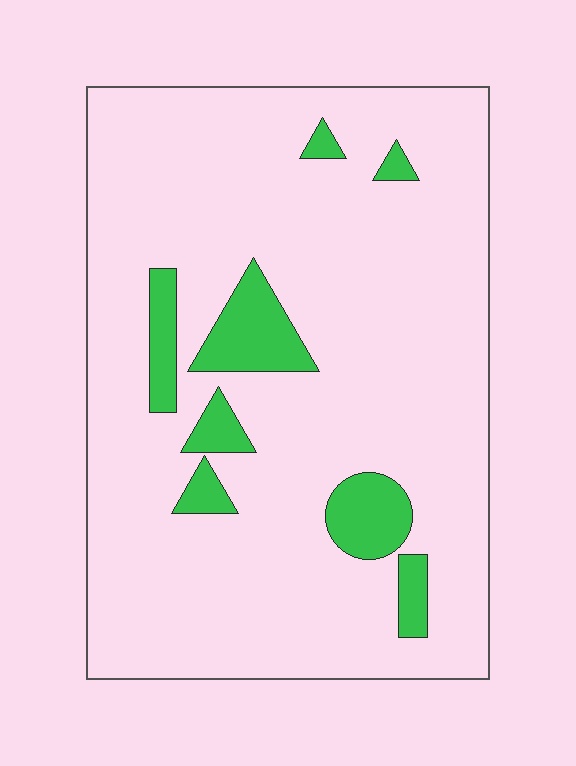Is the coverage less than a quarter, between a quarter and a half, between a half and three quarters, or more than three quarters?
Less than a quarter.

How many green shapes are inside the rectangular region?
8.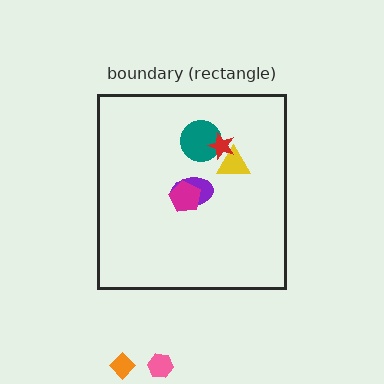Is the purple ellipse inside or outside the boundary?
Inside.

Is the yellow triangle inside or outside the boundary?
Inside.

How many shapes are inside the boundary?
5 inside, 2 outside.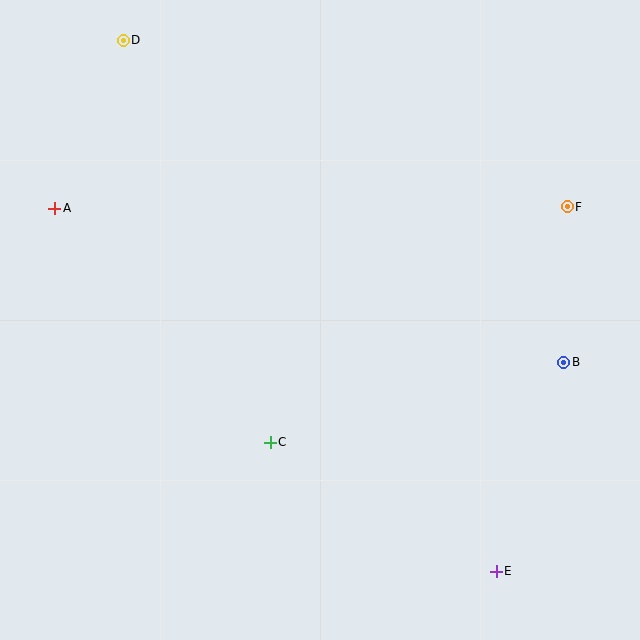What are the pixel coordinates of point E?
Point E is at (496, 571).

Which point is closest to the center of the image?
Point C at (270, 442) is closest to the center.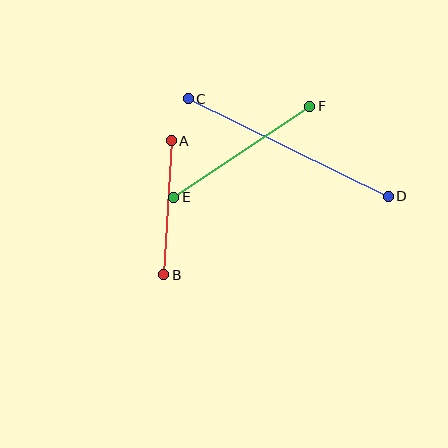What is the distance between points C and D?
The distance is approximately 222 pixels.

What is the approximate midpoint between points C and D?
The midpoint is at approximately (288, 148) pixels.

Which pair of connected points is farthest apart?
Points C and D are farthest apart.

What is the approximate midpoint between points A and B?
The midpoint is at approximately (168, 208) pixels.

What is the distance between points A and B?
The distance is approximately 135 pixels.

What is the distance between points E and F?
The distance is approximately 164 pixels.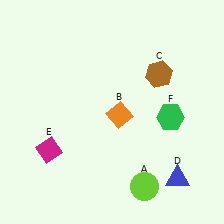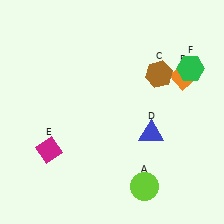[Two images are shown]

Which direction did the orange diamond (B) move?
The orange diamond (B) moved right.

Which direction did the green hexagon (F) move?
The green hexagon (F) moved up.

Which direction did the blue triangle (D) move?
The blue triangle (D) moved up.